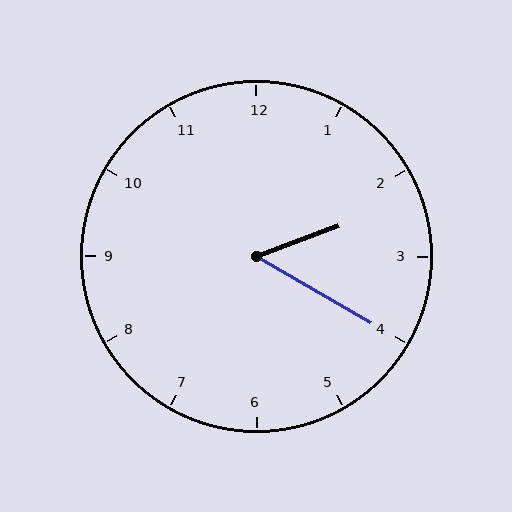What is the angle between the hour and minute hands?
Approximately 50 degrees.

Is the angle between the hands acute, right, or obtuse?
It is acute.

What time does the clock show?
2:20.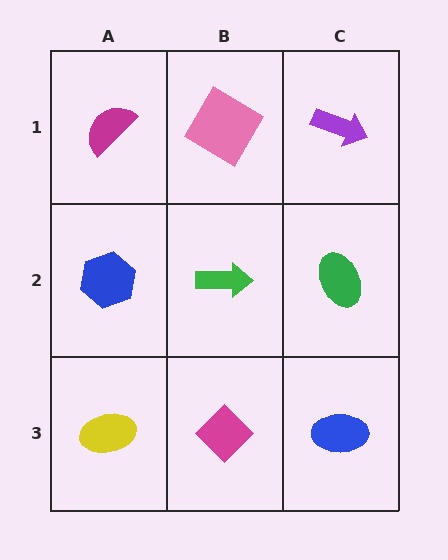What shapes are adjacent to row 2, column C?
A purple arrow (row 1, column C), a blue ellipse (row 3, column C), a green arrow (row 2, column B).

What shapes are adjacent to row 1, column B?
A green arrow (row 2, column B), a magenta semicircle (row 1, column A), a purple arrow (row 1, column C).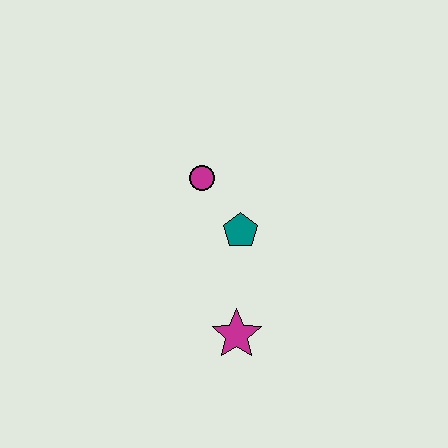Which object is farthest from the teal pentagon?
The magenta star is farthest from the teal pentagon.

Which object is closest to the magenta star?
The teal pentagon is closest to the magenta star.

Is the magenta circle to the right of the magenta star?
No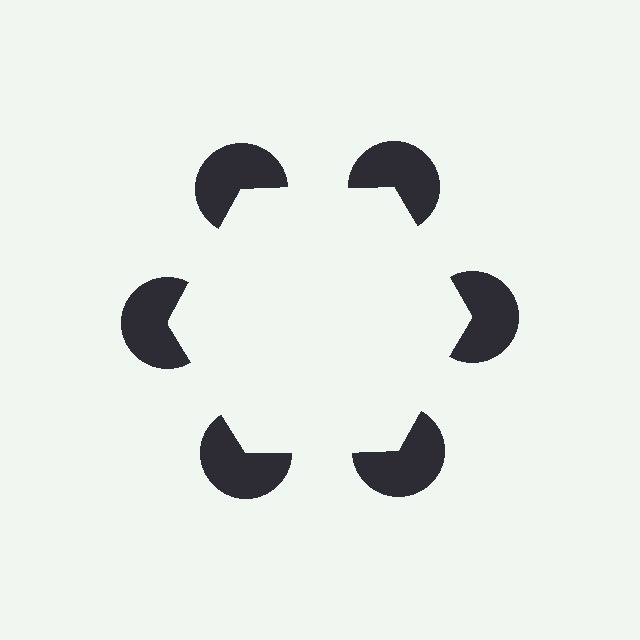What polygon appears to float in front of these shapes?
An illusory hexagon — its edges are inferred from the aligned wedge cuts in the pac-man discs, not physically drawn.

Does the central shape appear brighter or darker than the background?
It typically appears slightly brighter than the background, even though no actual brightness change is drawn.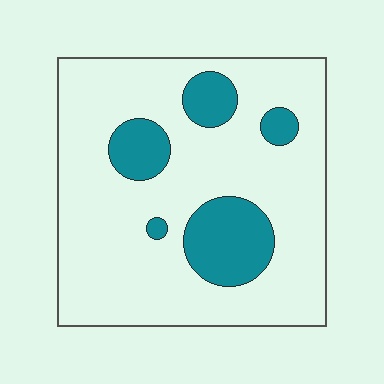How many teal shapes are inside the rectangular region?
5.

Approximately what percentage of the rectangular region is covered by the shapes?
Approximately 20%.